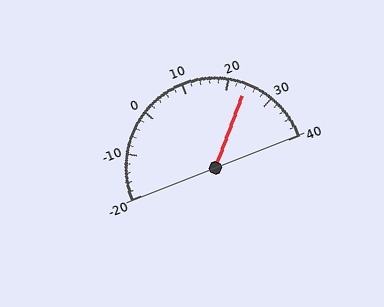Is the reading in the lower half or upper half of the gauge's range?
The reading is in the upper half of the range (-20 to 40).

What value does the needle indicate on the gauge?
The needle indicates approximately 24.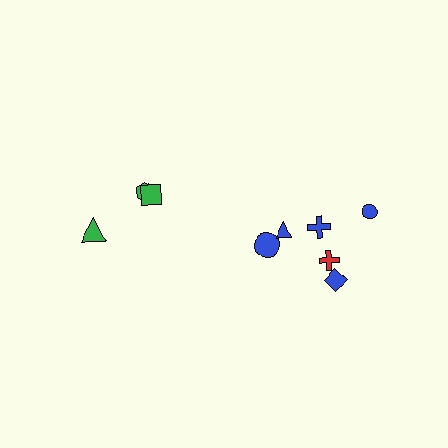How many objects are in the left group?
There are 3 objects.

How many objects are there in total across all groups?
There are 9 objects.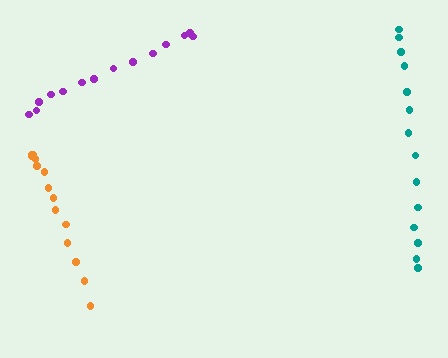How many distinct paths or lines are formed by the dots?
There are 3 distinct paths.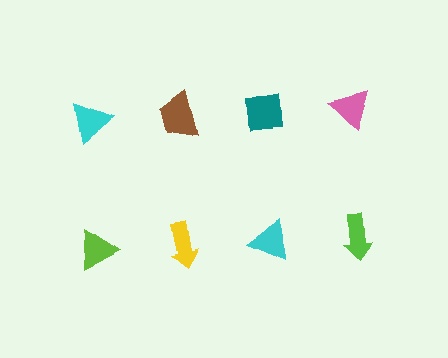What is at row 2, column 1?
A lime triangle.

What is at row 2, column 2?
A yellow arrow.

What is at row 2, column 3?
A cyan triangle.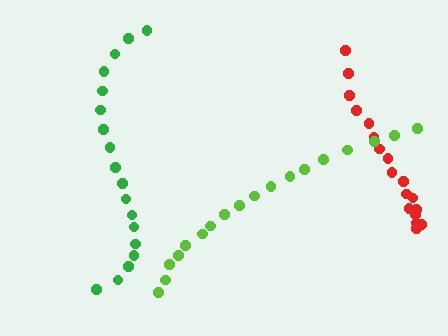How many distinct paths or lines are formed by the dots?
There are 3 distinct paths.